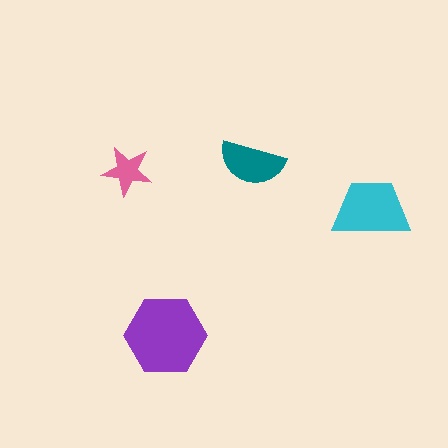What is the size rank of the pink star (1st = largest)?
4th.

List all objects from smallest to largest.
The pink star, the teal semicircle, the cyan trapezoid, the purple hexagon.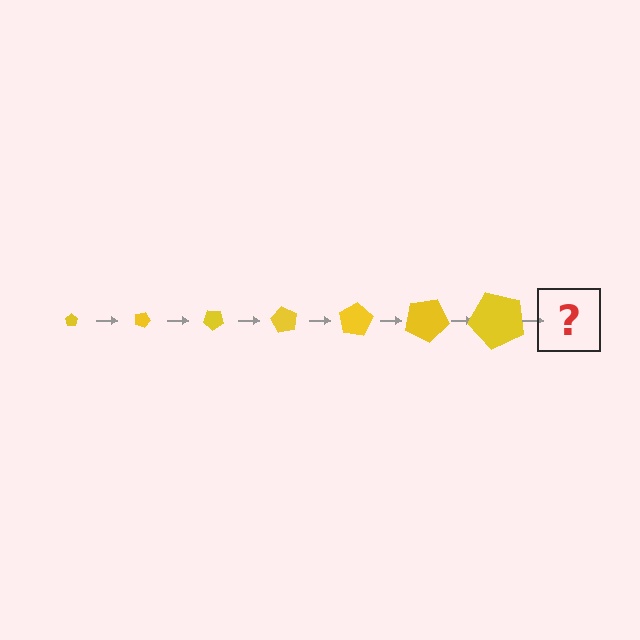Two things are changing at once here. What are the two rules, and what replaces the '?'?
The two rules are that the pentagon grows larger each step and it rotates 20 degrees each step. The '?' should be a pentagon, larger than the previous one and rotated 140 degrees from the start.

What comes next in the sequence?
The next element should be a pentagon, larger than the previous one and rotated 140 degrees from the start.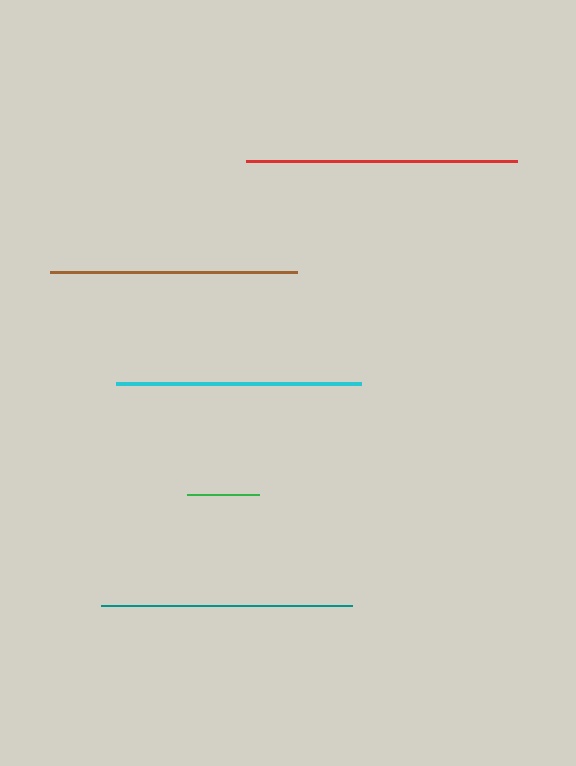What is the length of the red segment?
The red segment is approximately 270 pixels long.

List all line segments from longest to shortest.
From longest to shortest: red, teal, brown, cyan, green.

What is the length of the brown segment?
The brown segment is approximately 247 pixels long.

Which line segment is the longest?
The red line is the longest at approximately 270 pixels.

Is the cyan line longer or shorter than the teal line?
The teal line is longer than the cyan line.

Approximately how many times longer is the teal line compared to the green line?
The teal line is approximately 3.5 times the length of the green line.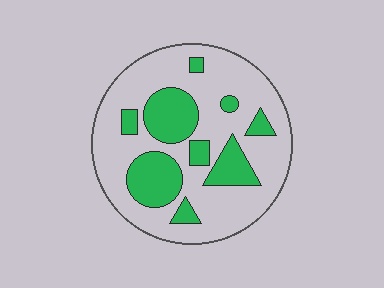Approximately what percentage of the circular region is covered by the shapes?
Approximately 30%.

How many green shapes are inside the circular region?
9.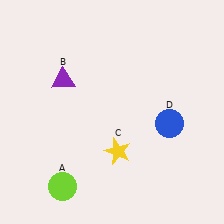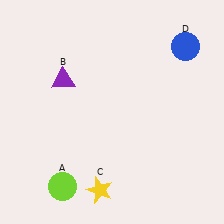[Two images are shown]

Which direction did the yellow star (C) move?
The yellow star (C) moved down.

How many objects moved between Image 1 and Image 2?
2 objects moved between the two images.